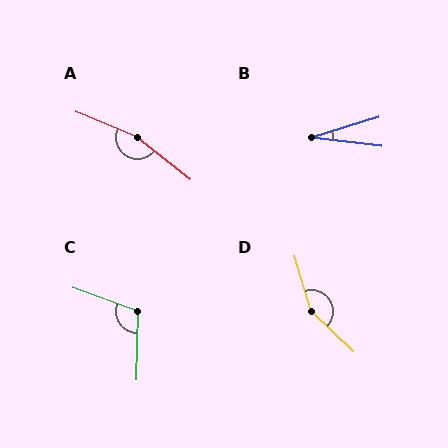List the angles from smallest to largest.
B (24°), C (109°), D (150°), A (164°).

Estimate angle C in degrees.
Approximately 109 degrees.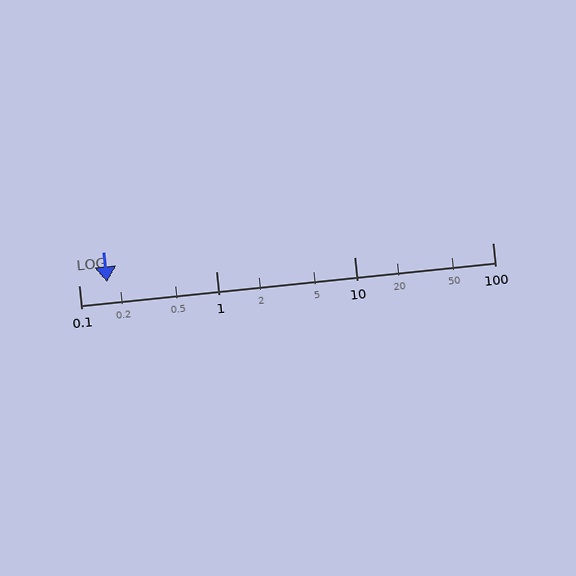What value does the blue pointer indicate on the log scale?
The pointer indicates approximately 0.16.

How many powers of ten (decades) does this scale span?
The scale spans 3 decades, from 0.1 to 100.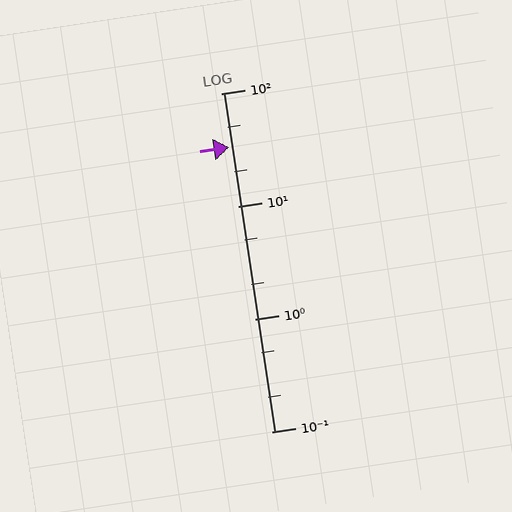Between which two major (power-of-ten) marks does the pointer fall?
The pointer is between 10 and 100.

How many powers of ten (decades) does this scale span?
The scale spans 3 decades, from 0.1 to 100.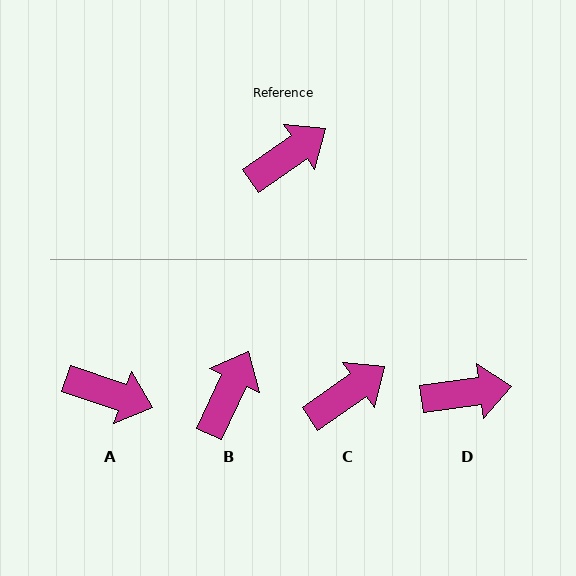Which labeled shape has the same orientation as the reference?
C.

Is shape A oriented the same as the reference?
No, it is off by about 54 degrees.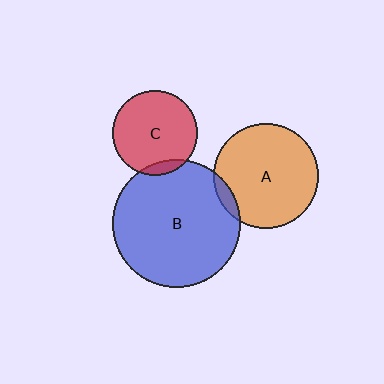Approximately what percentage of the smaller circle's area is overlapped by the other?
Approximately 5%.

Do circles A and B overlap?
Yes.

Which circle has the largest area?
Circle B (blue).